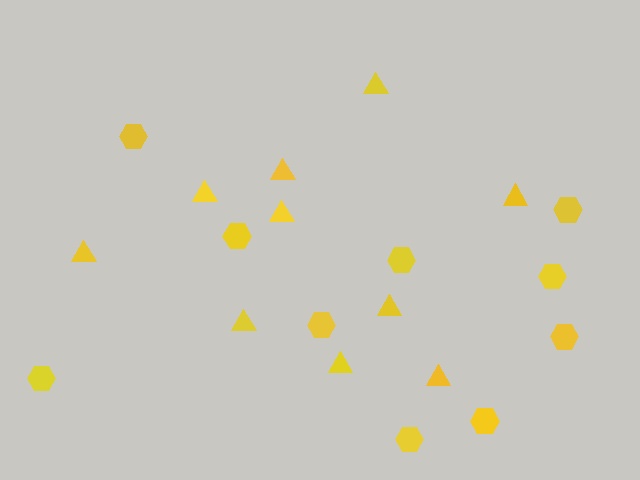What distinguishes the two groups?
There are 2 groups: one group of hexagons (10) and one group of triangles (10).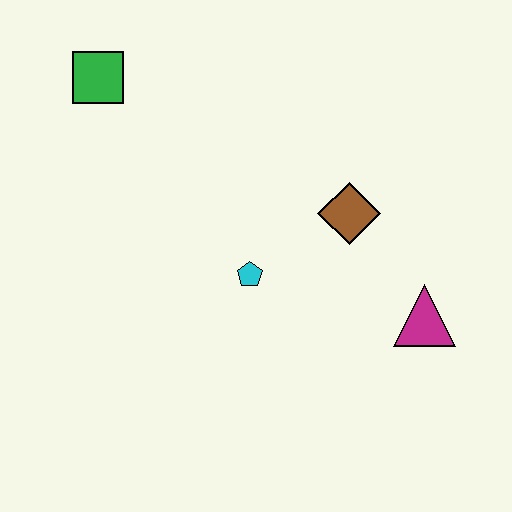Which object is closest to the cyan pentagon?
The brown diamond is closest to the cyan pentagon.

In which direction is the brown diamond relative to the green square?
The brown diamond is to the right of the green square.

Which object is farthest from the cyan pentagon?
The green square is farthest from the cyan pentagon.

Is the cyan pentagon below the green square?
Yes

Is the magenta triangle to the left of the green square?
No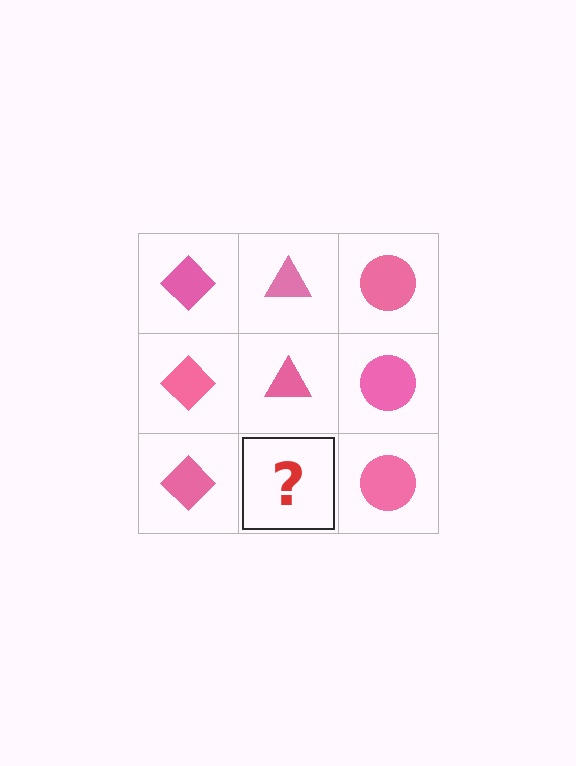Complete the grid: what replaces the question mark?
The question mark should be replaced with a pink triangle.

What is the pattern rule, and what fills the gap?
The rule is that each column has a consistent shape. The gap should be filled with a pink triangle.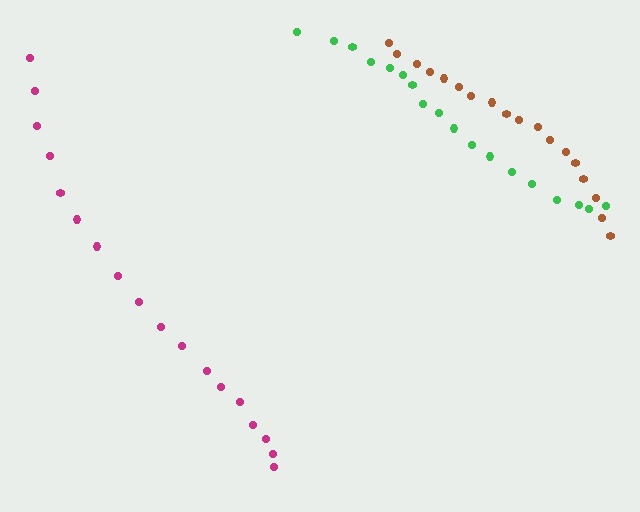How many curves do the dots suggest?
There are 3 distinct paths.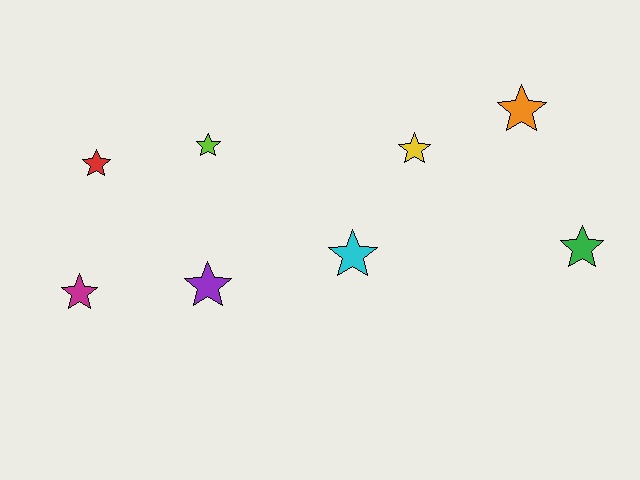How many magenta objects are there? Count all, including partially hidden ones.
There is 1 magenta object.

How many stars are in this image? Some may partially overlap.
There are 8 stars.